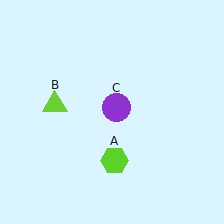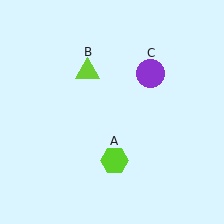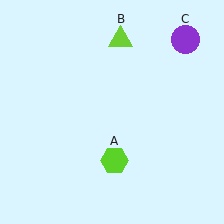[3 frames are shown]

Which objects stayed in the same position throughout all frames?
Lime hexagon (object A) remained stationary.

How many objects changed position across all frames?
2 objects changed position: lime triangle (object B), purple circle (object C).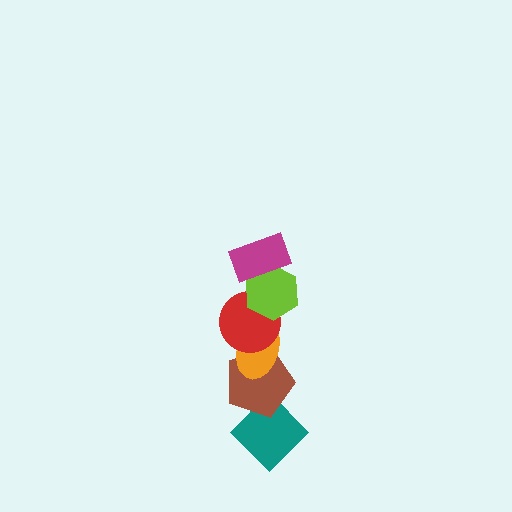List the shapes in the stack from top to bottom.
From top to bottom: the magenta rectangle, the lime hexagon, the red circle, the orange ellipse, the brown pentagon, the teal diamond.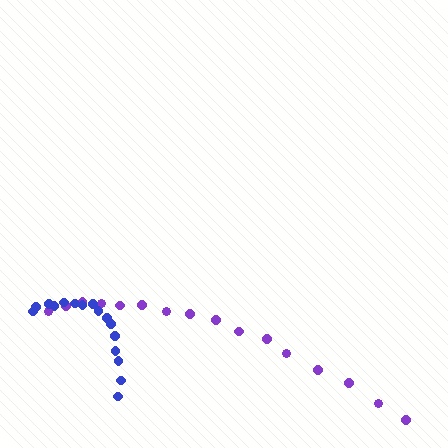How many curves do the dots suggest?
There are 2 distinct paths.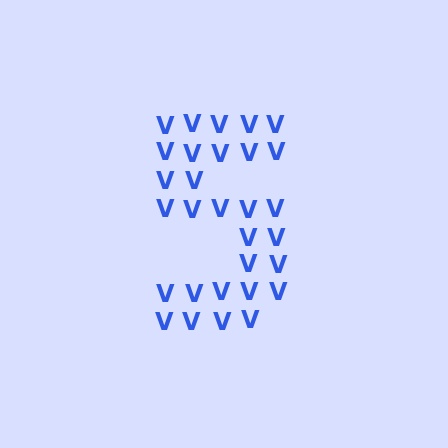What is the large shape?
The large shape is the digit 5.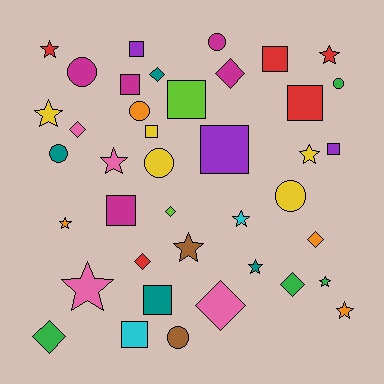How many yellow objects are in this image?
There are 5 yellow objects.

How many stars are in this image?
There are 12 stars.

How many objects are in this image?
There are 40 objects.